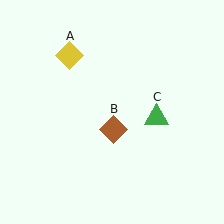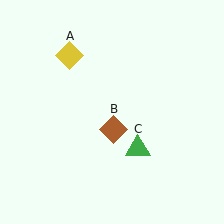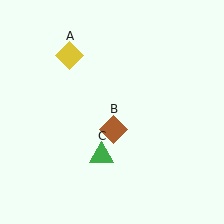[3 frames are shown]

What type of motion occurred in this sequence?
The green triangle (object C) rotated clockwise around the center of the scene.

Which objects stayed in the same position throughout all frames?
Yellow diamond (object A) and brown diamond (object B) remained stationary.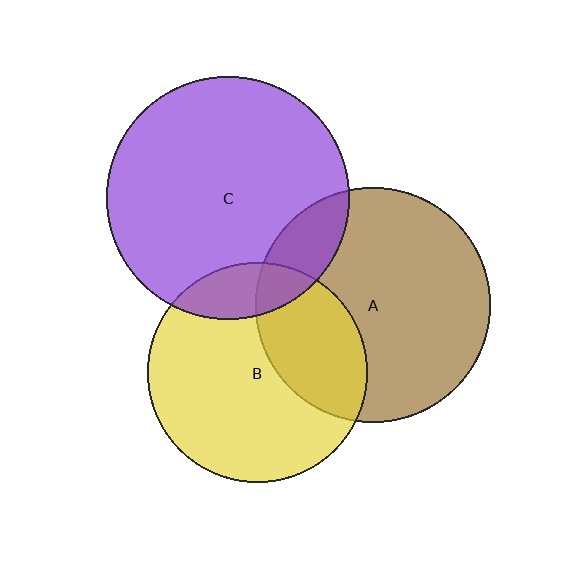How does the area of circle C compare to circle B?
Approximately 1.2 times.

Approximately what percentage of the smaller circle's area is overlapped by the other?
Approximately 15%.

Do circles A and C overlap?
Yes.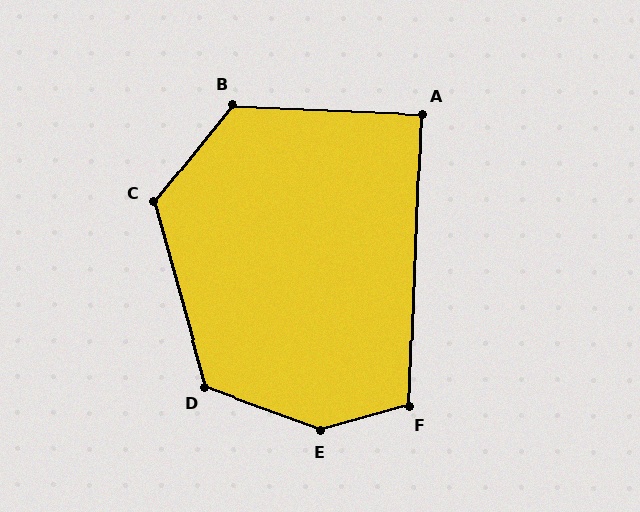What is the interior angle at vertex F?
Approximately 108 degrees (obtuse).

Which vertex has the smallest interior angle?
A, at approximately 90 degrees.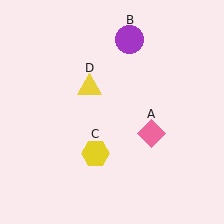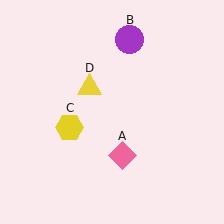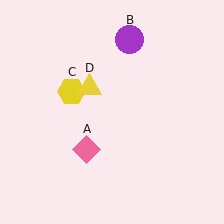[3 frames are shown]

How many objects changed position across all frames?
2 objects changed position: pink diamond (object A), yellow hexagon (object C).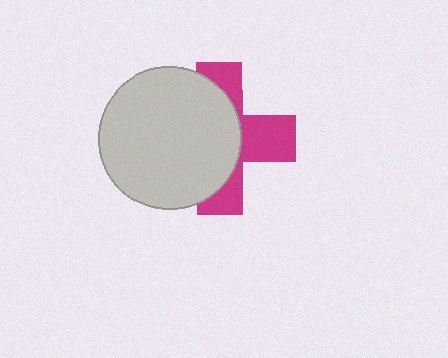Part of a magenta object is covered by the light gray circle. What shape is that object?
It is a cross.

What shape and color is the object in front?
The object in front is a light gray circle.